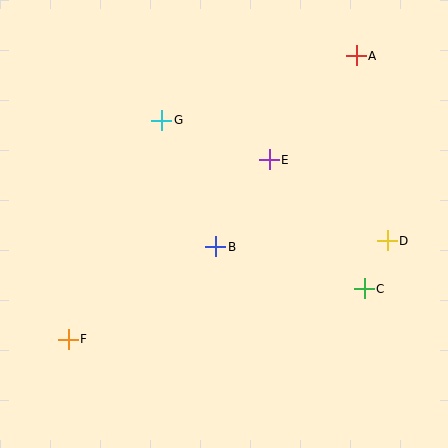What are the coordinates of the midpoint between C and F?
The midpoint between C and F is at (216, 314).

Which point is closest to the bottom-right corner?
Point C is closest to the bottom-right corner.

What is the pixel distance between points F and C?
The distance between F and C is 301 pixels.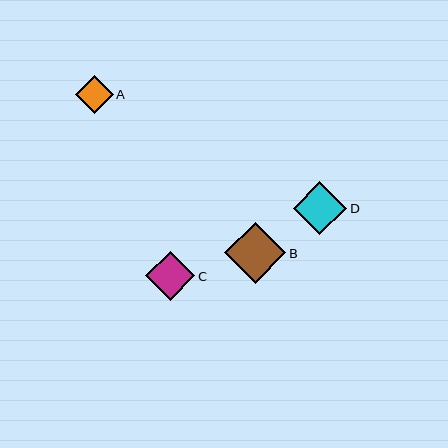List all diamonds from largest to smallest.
From largest to smallest: B, D, C, A.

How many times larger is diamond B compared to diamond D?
Diamond B is approximately 1.1 times the size of diamond D.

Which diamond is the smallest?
Diamond A is the smallest with a size of approximately 38 pixels.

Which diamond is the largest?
Diamond B is the largest with a size of approximately 61 pixels.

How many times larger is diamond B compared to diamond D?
Diamond B is approximately 1.1 times the size of diamond D.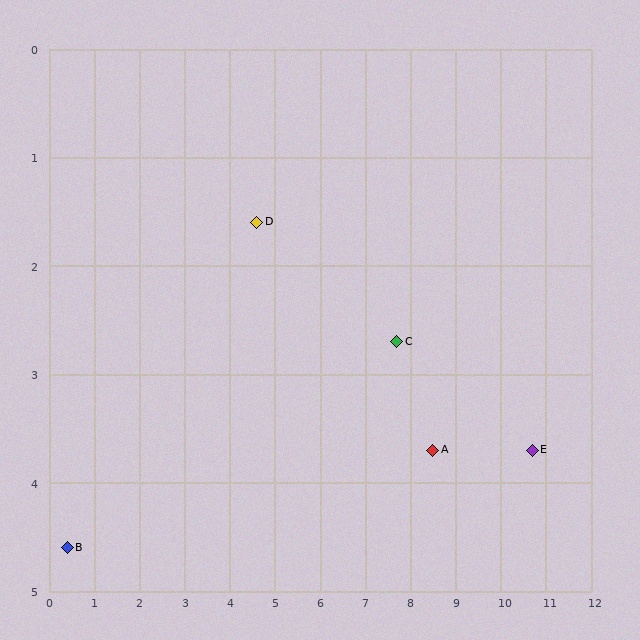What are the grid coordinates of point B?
Point B is at approximately (0.4, 4.6).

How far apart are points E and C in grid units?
Points E and C are about 3.2 grid units apart.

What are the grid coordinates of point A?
Point A is at approximately (8.5, 3.7).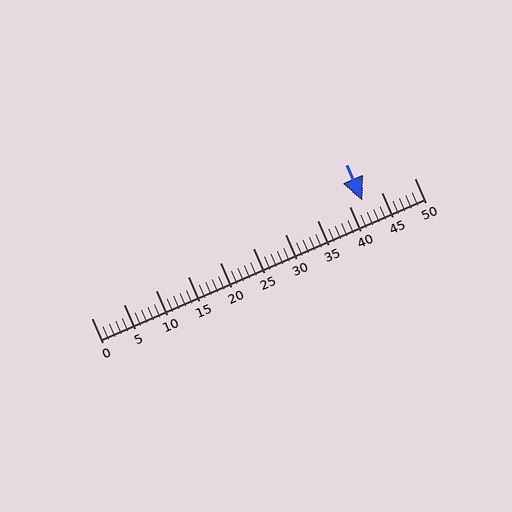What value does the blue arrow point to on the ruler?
The blue arrow points to approximately 42.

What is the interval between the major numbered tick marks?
The major tick marks are spaced 5 units apart.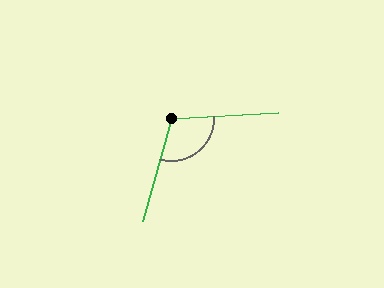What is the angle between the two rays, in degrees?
Approximately 109 degrees.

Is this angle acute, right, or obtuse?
It is obtuse.